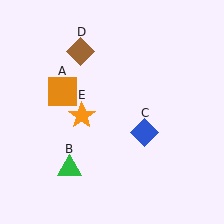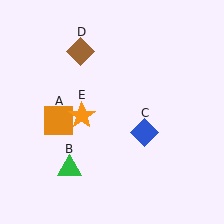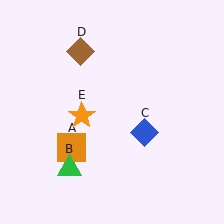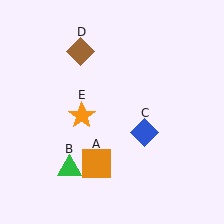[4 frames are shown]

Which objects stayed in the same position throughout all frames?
Green triangle (object B) and blue diamond (object C) and brown diamond (object D) and orange star (object E) remained stationary.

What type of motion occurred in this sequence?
The orange square (object A) rotated counterclockwise around the center of the scene.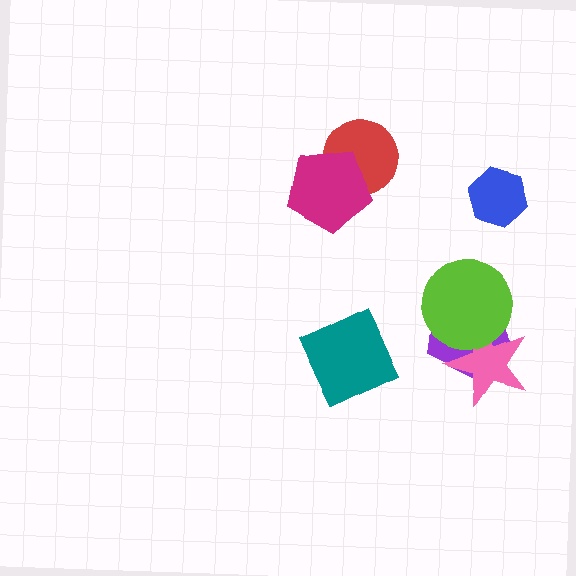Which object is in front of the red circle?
The magenta pentagon is in front of the red circle.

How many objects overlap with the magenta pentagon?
1 object overlaps with the magenta pentagon.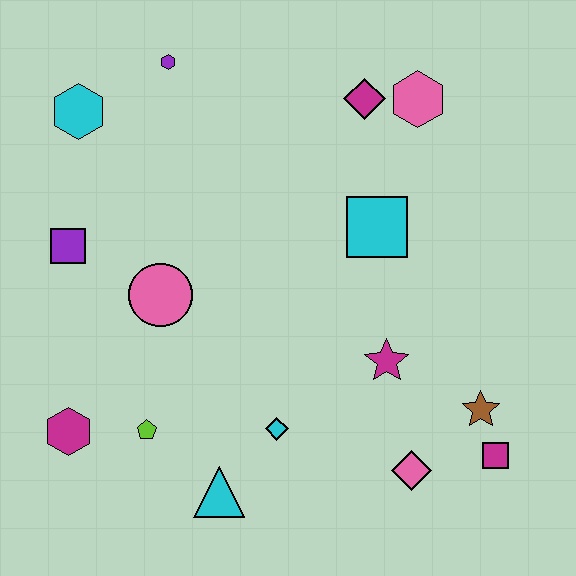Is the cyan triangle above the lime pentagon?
No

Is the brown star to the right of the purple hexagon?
Yes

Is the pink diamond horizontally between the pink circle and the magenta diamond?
No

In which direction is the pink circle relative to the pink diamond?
The pink circle is to the left of the pink diamond.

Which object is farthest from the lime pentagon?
The pink hexagon is farthest from the lime pentagon.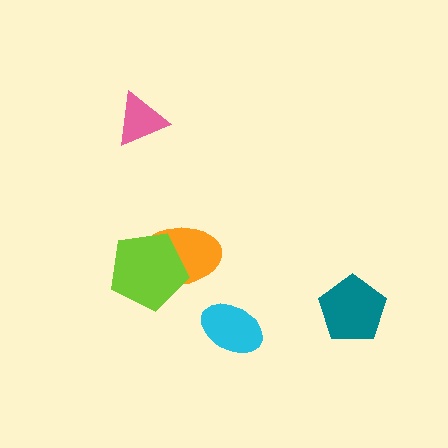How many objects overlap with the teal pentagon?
0 objects overlap with the teal pentagon.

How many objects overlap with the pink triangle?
0 objects overlap with the pink triangle.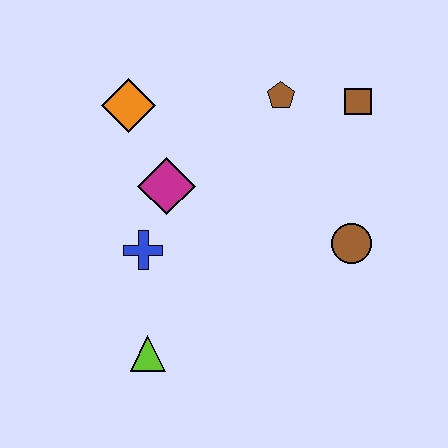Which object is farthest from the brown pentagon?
The lime triangle is farthest from the brown pentagon.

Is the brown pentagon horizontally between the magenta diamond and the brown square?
Yes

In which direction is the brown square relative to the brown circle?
The brown square is above the brown circle.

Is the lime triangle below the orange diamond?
Yes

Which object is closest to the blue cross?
The magenta diamond is closest to the blue cross.